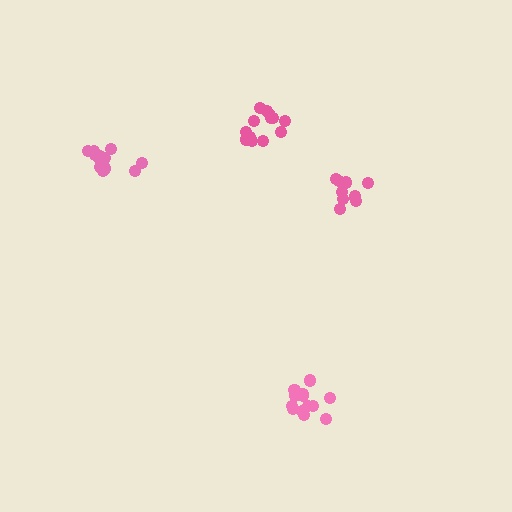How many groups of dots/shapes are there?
There are 4 groups.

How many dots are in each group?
Group 1: 13 dots, Group 2: 13 dots, Group 3: 10 dots, Group 4: 13 dots (49 total).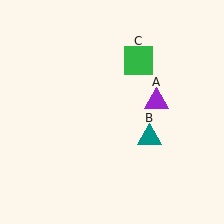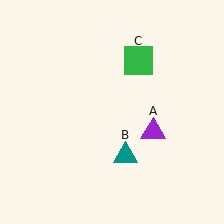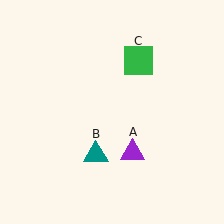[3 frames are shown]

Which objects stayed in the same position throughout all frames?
Green square (object C) remained stationary.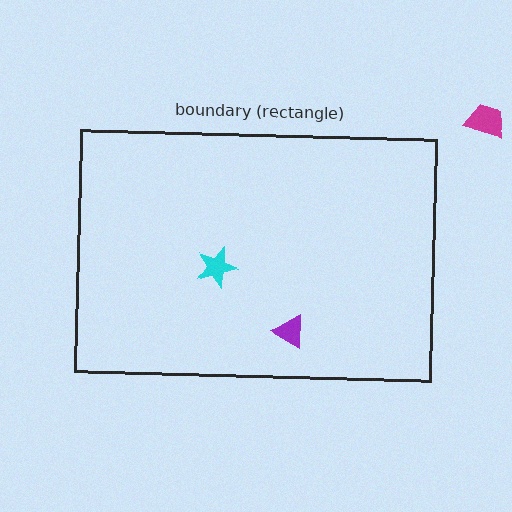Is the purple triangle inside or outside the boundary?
Inside.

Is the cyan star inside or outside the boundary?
Inside.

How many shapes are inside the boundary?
2 inside, 1 outside.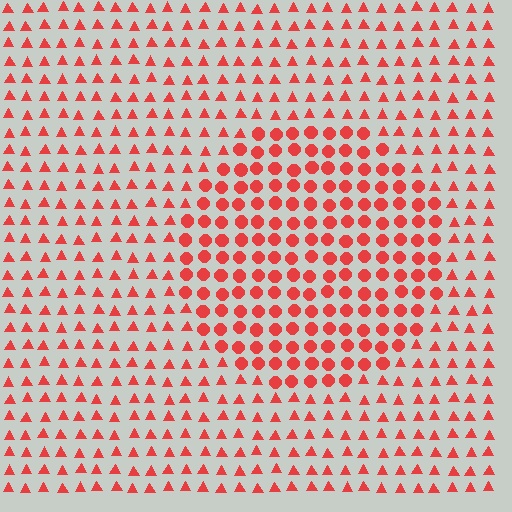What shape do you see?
I see a circle.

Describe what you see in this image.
The image is filled with small red elements arranged in a uniform grid. A circle-shaped region contains circles, while the surrounding area contains triangles. The boundary is defined purely by the change in element shape.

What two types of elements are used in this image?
The image uses circles inside the circle region and triangles outside it.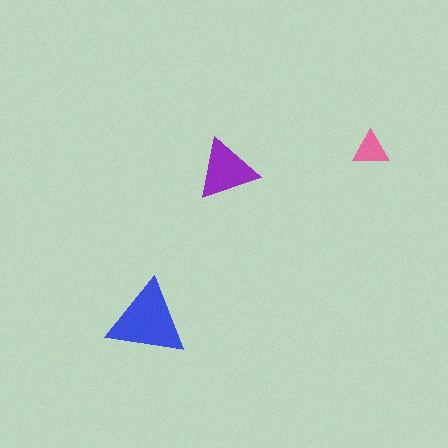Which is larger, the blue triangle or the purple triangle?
The blue one.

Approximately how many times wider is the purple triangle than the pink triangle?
About 1.5 times wider.